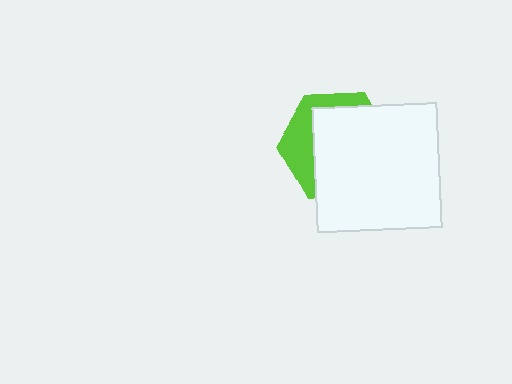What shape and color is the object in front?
The object in front is a white square.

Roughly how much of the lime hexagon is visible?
A small part of it is visible (roughly 32%).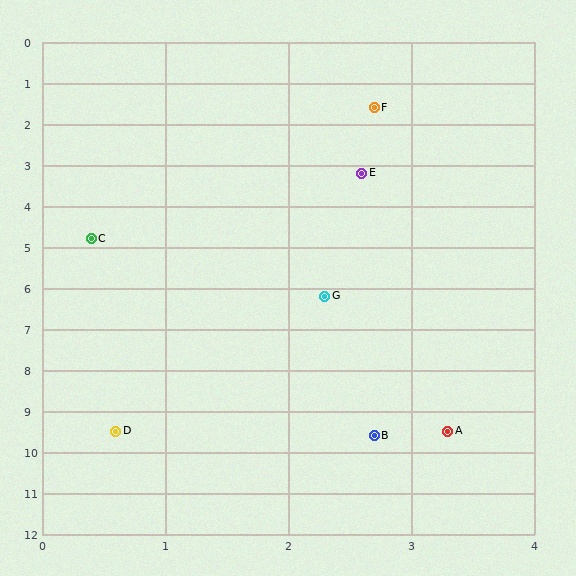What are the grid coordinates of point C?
Point C is at approximately (0.4, 4.8).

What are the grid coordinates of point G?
Point G is at approximately (2.3, 6.2).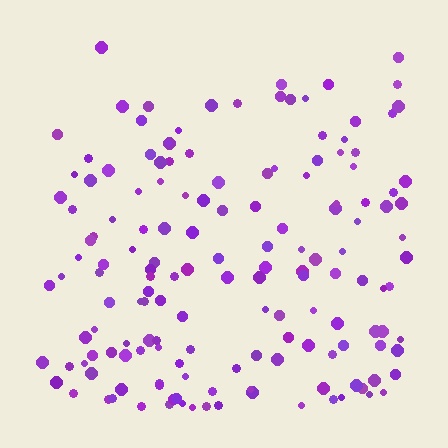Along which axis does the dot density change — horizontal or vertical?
Vertical.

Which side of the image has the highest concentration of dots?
The bottom.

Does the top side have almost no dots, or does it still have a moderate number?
Still a moderate number, just noticeably fewer than the bottom.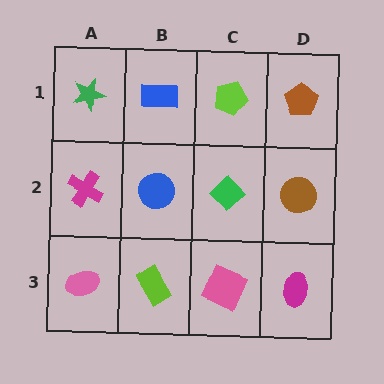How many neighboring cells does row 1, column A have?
2.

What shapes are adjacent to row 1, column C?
A green diamond (row 2, column C), a blue rectangle (row 1, column B), a brown pentagon (row 1, column D).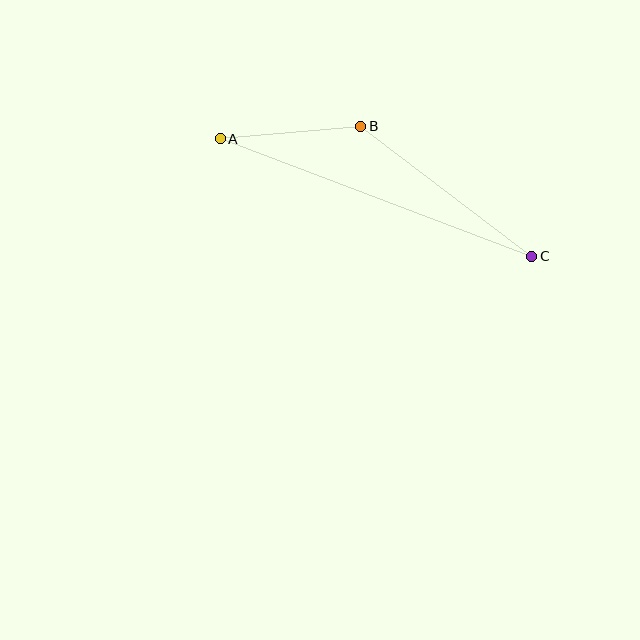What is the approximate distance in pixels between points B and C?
The distance between B and C is approximately 215 pixels.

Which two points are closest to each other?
Points A and B are closest to each other.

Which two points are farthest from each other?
Points A and C are farthest from each other.